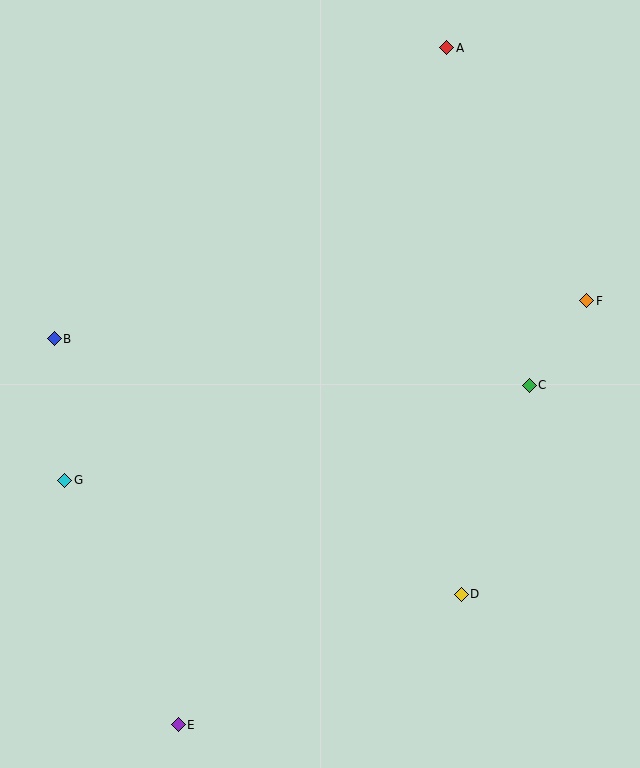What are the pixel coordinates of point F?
Point F is at (587, 301).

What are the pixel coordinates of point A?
Point A is at (447, 48).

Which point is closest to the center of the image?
Point C at (529, 385) is closest to the center.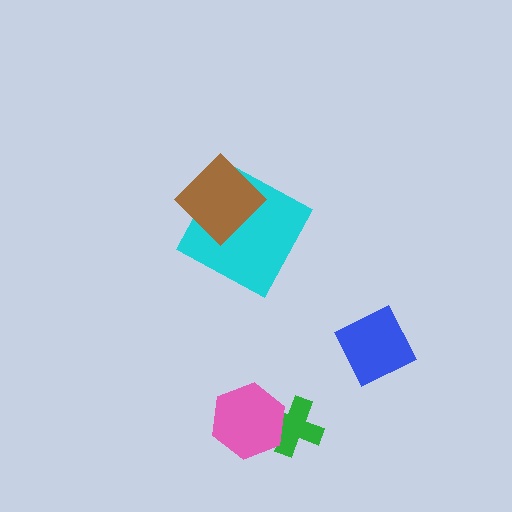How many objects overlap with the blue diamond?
0 objects overlap with the blue diamond.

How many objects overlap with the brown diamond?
1 object overlaps with the brown diamond.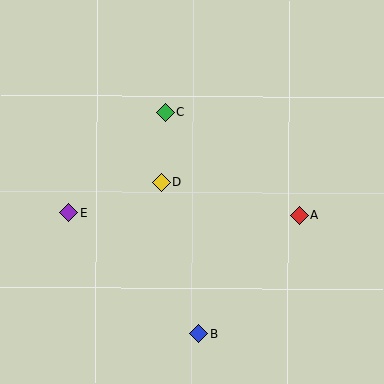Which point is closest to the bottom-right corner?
Point A is closest to the bottom-right corner.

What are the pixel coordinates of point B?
Point B is at (199, 334).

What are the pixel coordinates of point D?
Point D is at (161, 182).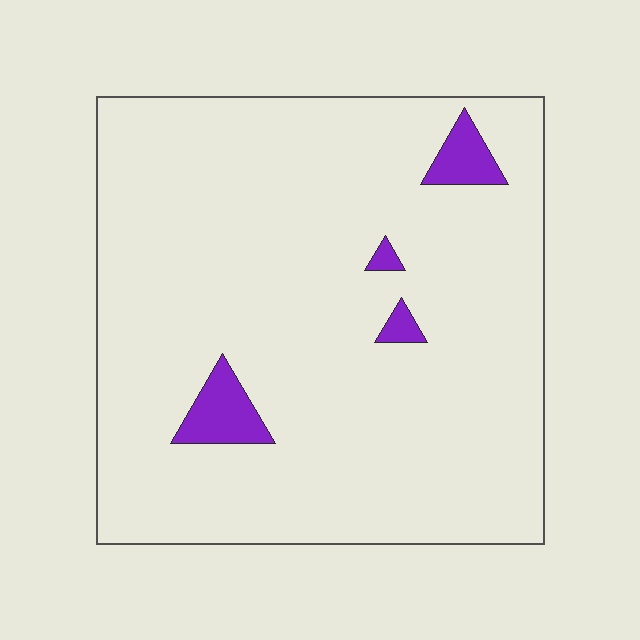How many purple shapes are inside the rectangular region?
4.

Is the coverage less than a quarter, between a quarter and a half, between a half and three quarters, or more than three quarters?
Less than a quarter.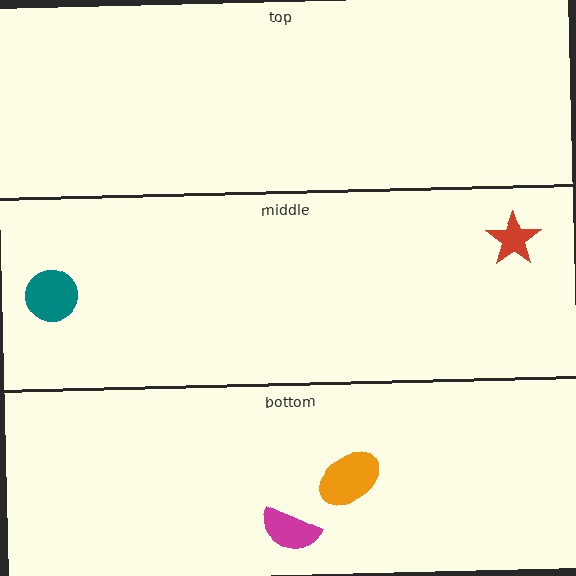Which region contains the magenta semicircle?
The bottom region.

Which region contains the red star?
The middle region.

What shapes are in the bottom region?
The orange ellipse, the magenta semicircle.